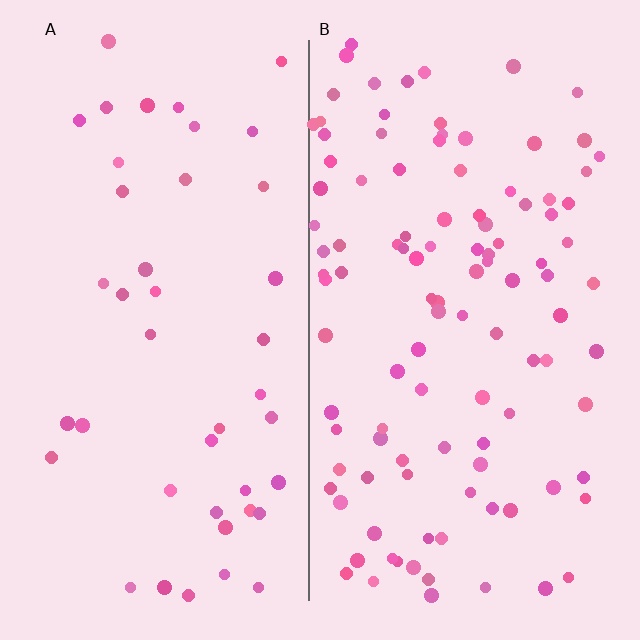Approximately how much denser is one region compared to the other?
Approximately 2.5× — region B over region A.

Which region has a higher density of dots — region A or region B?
B (the right).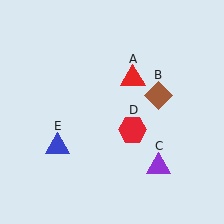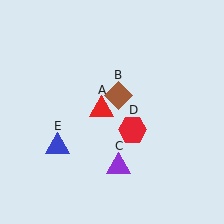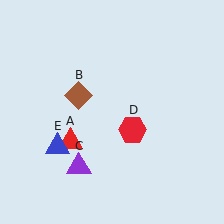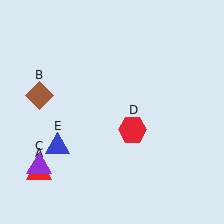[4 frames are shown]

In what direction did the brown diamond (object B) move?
The brown diamond (object B) moved left.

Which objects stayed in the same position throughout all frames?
Red hexagon (object D) and blue triangle (object E) remained stationary.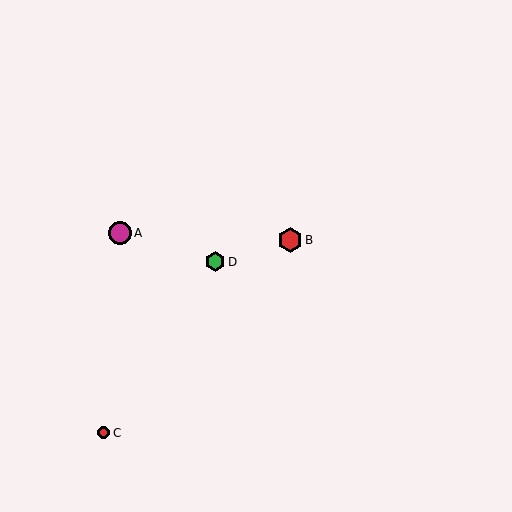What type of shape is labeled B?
Shape B is a red hexagon.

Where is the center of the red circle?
The center of the red circle is at (103, 433).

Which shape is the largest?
The red hexagon (labeled B) is the largest.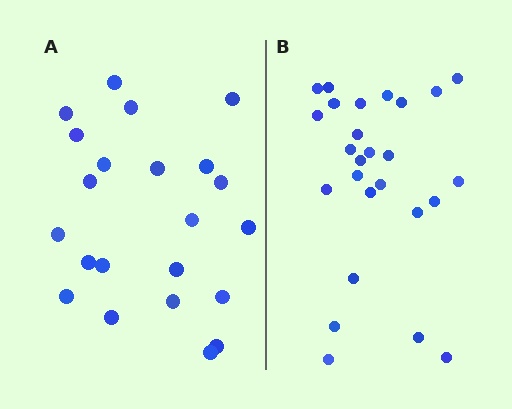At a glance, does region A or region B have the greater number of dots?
Region B (the right region) has more dots.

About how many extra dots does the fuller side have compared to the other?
Region B has about 4 more dots than region A.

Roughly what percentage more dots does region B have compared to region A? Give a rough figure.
About 20% more.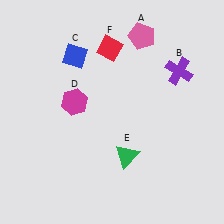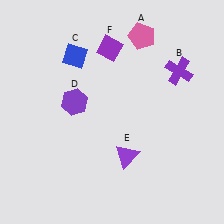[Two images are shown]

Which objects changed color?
D changed from magenta to purple. E changed from green to purple. F changed from red to purple.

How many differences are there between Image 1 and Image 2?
There are 3 differences between the two images.